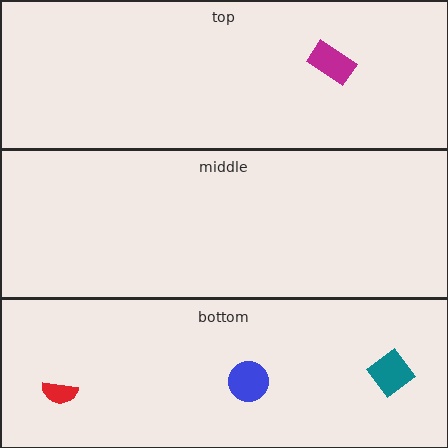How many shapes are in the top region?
1.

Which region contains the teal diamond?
The bottom region.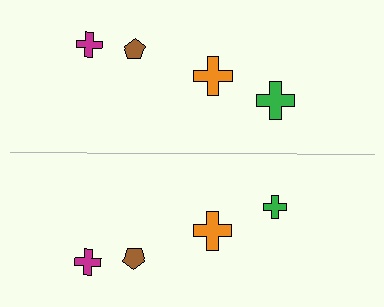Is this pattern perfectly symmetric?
No, the pattern is not perfectly symmetric. The green cross on the bottom side has a different size than its mirror counterpart.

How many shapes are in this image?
There are 8 shapes in this image.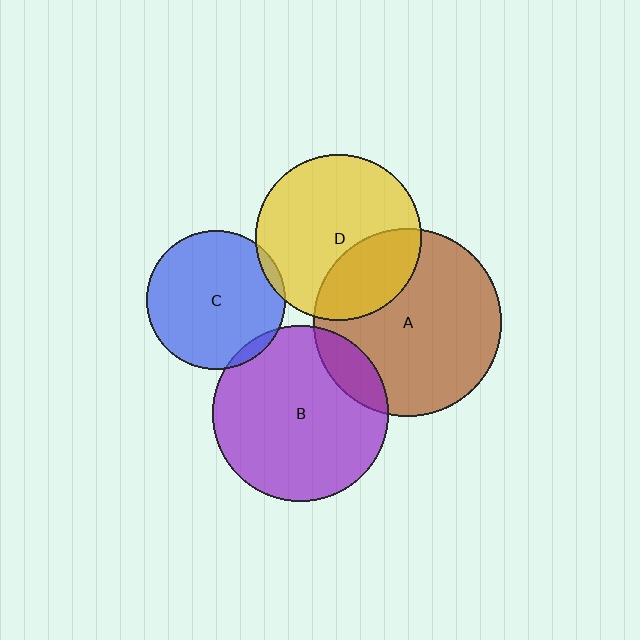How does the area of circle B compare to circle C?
Approximately 1.6 times.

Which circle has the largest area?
Circle A (brown).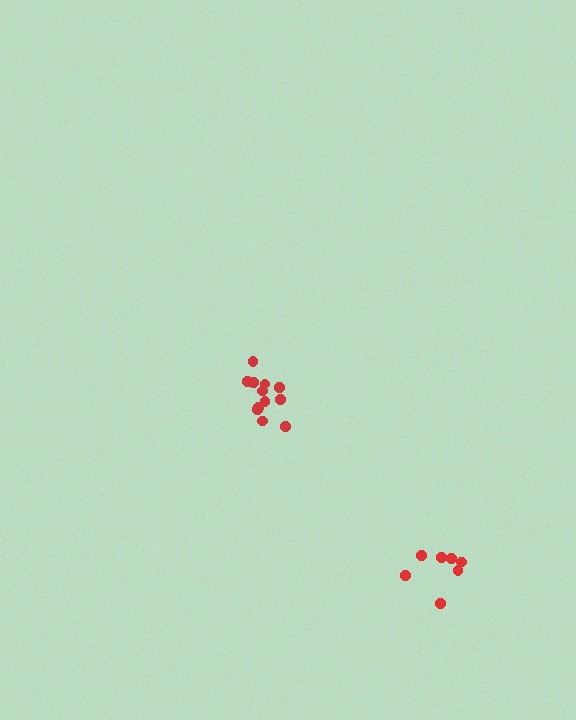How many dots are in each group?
Group 1: 12 dots, Group 2: 7 dots (19 total).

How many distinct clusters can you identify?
There are 2 distinct clusters.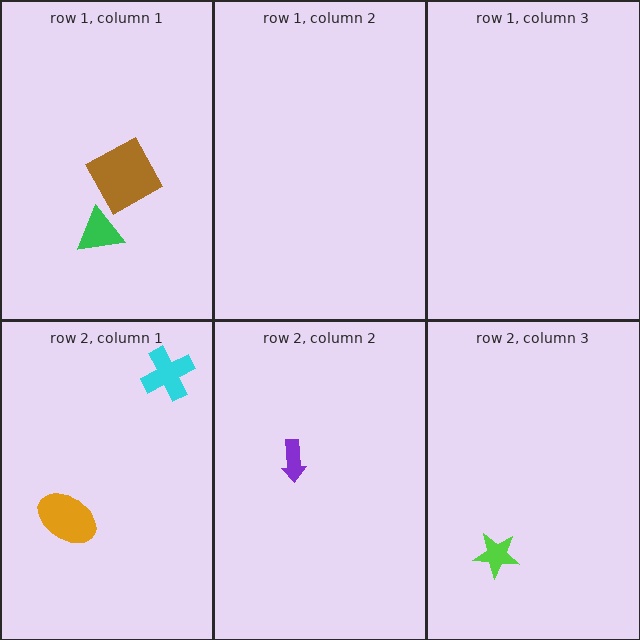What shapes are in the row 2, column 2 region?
The purple arrow.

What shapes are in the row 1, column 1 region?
The brown square, the green triangle.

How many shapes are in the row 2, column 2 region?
1.